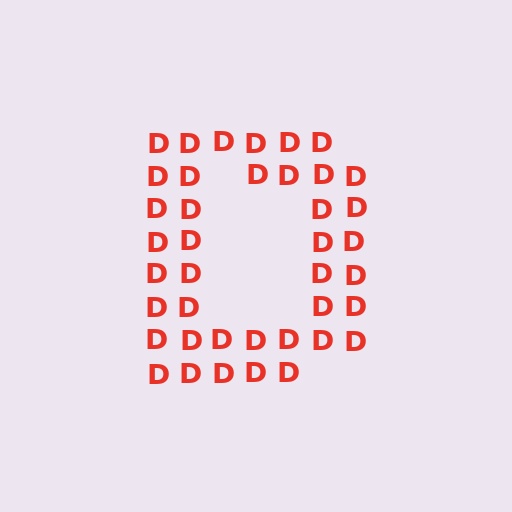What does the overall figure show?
The overall figure shows the letter D.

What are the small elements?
The small elements are letter D's.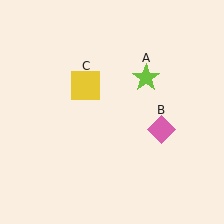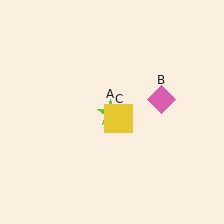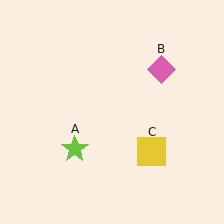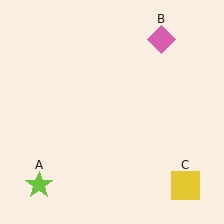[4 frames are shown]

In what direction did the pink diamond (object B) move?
The pink diamond (object B) moved up.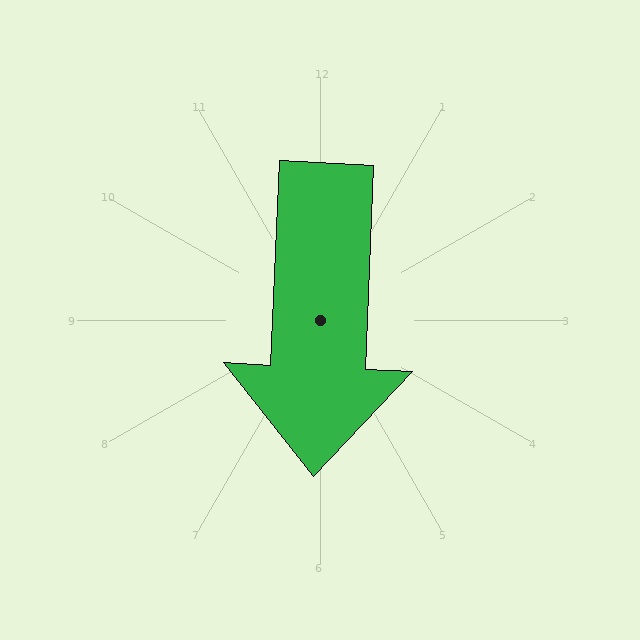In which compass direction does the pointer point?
South.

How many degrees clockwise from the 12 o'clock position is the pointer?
Approximately 183 degrees.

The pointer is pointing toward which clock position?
Roughly 6 o'clock.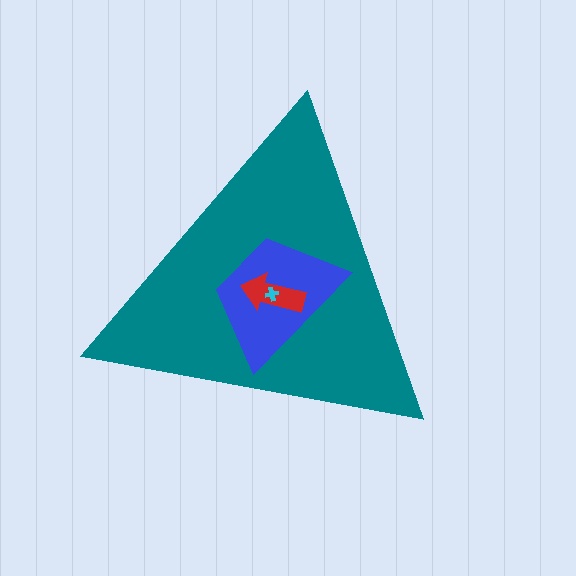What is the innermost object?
The cyan cross.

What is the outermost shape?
The teal triangle.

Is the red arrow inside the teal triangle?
Yes.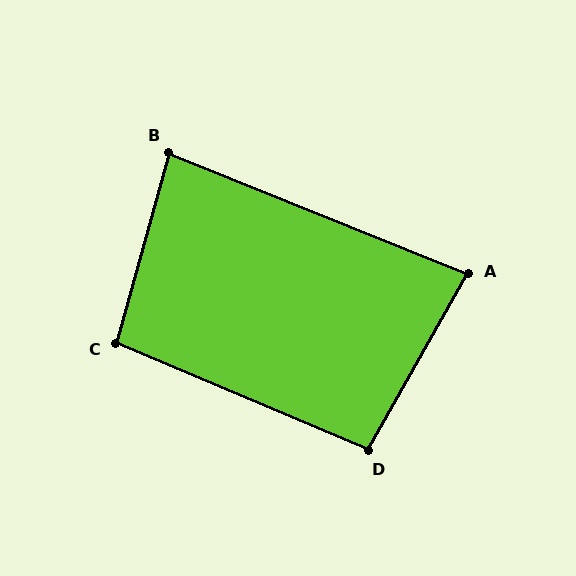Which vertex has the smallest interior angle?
A, at approximately 82 degrees.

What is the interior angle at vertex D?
Approximately 97 degrees (obtuse).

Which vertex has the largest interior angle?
C, at approximately 98 degrees.